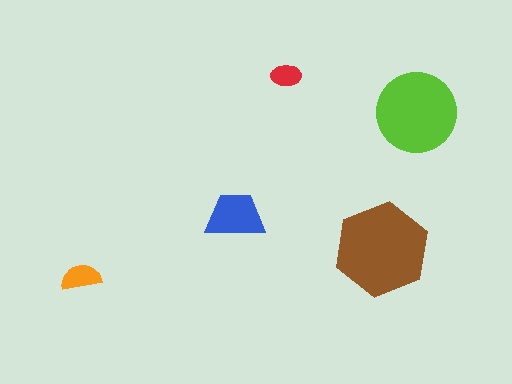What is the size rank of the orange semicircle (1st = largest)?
4th.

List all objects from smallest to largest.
The red ellipse, the orange semicircle, the blue trapezoid, the lime circle, the brown hexagon.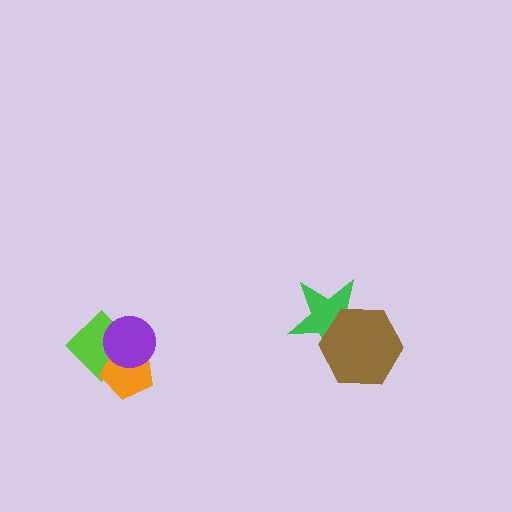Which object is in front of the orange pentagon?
The purple circle is in front of the orange pentagon.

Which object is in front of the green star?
The brown hexagon is in front of the green star.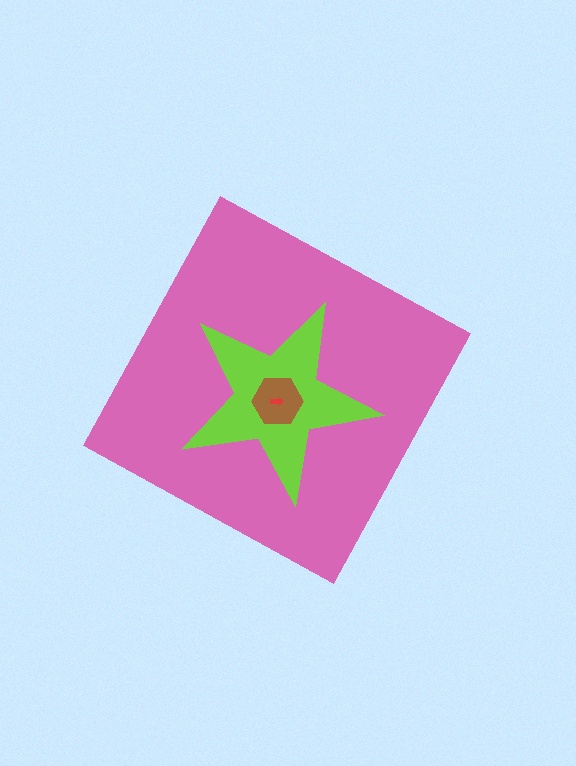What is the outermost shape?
The pink diamond.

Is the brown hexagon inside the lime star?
Yes.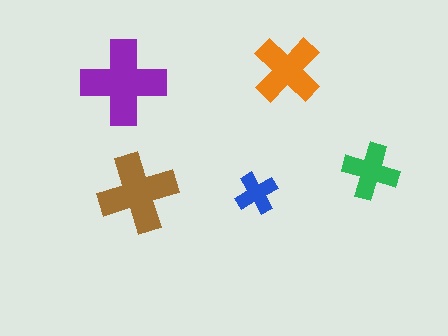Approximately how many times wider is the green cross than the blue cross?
About 1.5 times wider.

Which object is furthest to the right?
The green cross is rightmost.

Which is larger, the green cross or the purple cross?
The purple one.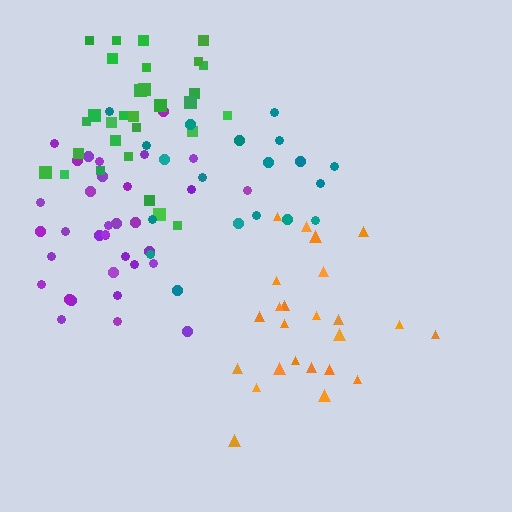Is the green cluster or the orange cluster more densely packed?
Green.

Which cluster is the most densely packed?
Purple.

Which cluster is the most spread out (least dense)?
Teal.